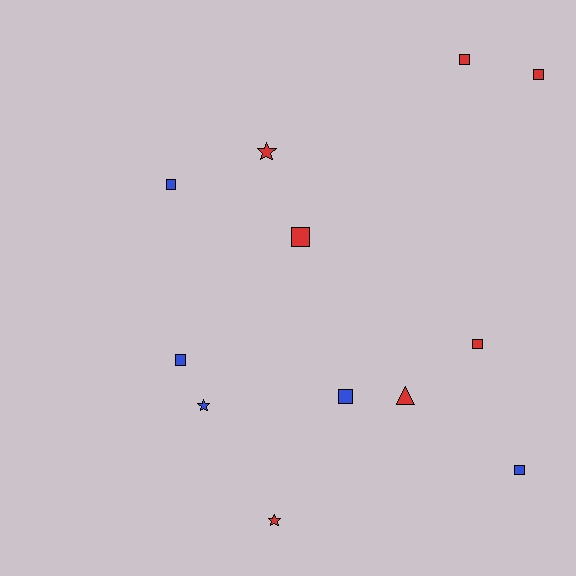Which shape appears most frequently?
Square, with 8 objects.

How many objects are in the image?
There are 12 objects.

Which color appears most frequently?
Red, with 7 objects.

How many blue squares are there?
There are 4 blue squares.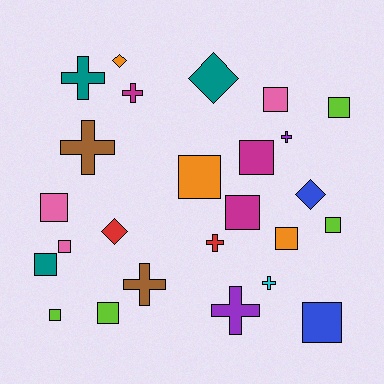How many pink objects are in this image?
There are 3 pink objects.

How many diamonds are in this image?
There are 4 diamonds.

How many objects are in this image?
There are 25 objects.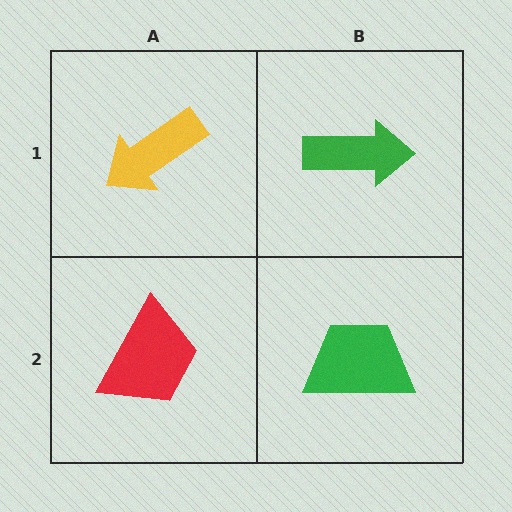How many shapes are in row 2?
2 shapes.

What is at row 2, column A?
A red trapezoid.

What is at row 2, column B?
A green trapezoid.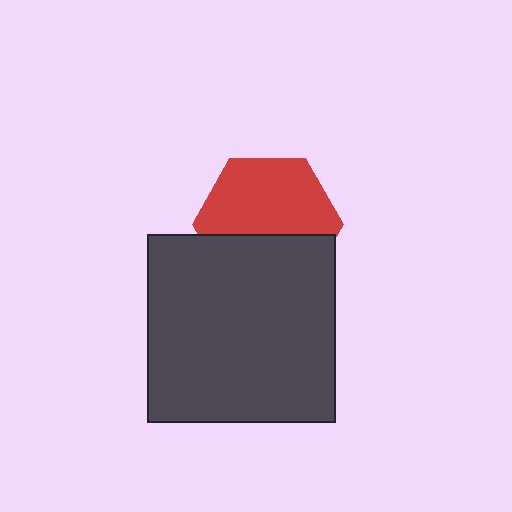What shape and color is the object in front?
The object in front is a dark gray square.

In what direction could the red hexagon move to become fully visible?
The red hexagon could move up. That would shift it out from behind the dark gray square entirely.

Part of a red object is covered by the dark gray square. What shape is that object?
It is a hexagon.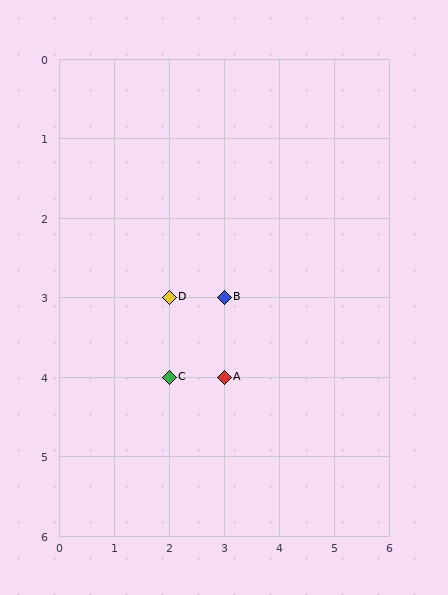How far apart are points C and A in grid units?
Points C and A are 1 column apart.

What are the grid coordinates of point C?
Point C is at grid coordinates (2, 4).